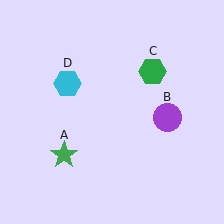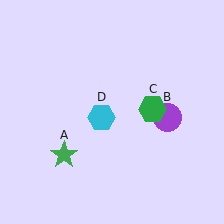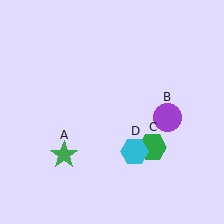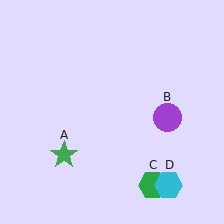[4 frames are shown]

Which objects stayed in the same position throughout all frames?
Green star (object A) and purple circle (object B) remained stationary.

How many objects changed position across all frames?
2 objects changed position: green hexagon (object C), cyan hexagon (object D).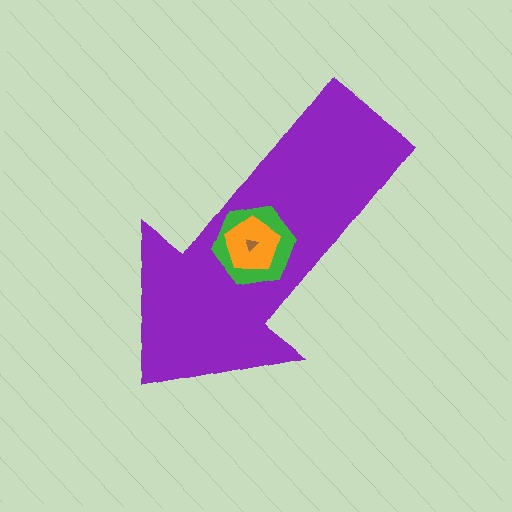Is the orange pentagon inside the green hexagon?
Yes.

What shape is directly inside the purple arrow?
The green hexagon.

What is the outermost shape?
The purple arrow.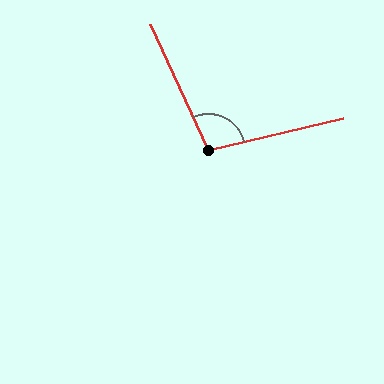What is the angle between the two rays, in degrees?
Approximately 102 degrees.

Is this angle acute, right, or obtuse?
It is obtuse.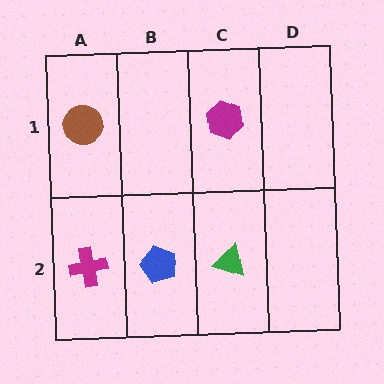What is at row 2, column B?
A blue pentagon.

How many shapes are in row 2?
3 shapes.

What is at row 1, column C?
A magenta hexagon.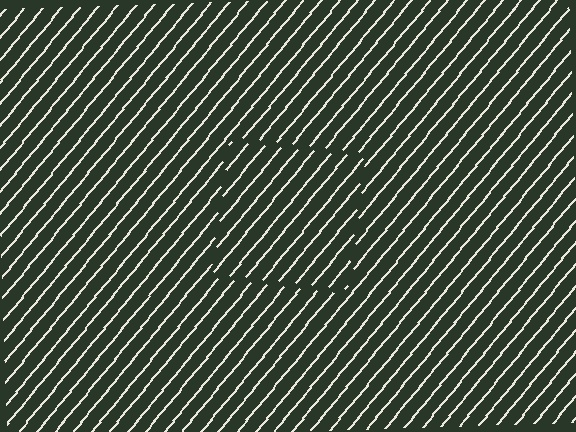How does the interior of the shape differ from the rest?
The interior of the shape contains the same grating, shifted by half a period — the contour is defined by the phase discontinuity where line-ends from the inner and outer gratings abut.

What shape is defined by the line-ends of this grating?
An illusory square. The interior of the shape contains the same grating, shifted by half a period — the contour is defined by the phase discontinuity where line-ends from the inner and outer gratings abut.